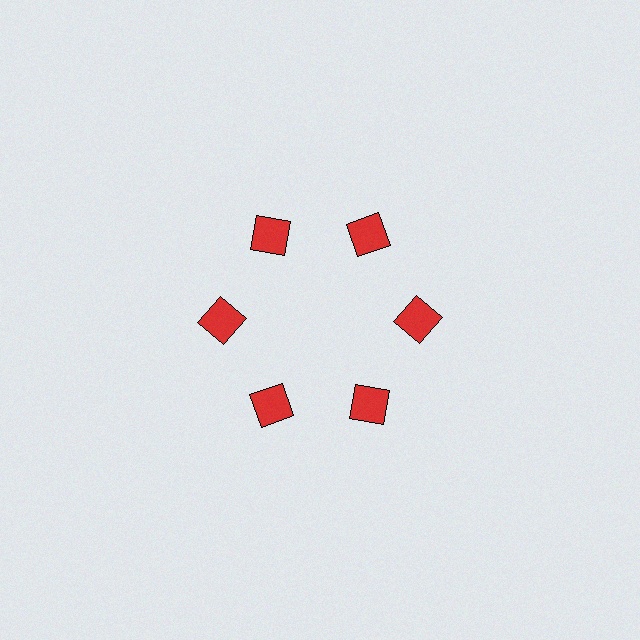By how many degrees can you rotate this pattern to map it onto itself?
The pattern maps onto itself every 60 degrees of rotation.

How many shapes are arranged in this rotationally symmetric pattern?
There are 6 shapes, arranged in 6 groups of 1.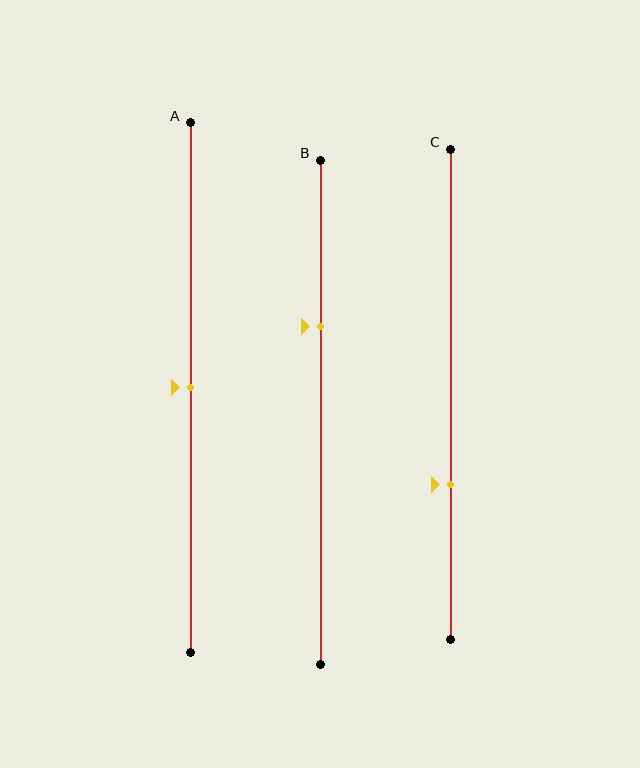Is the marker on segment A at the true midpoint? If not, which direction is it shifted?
Yes, the marker on segment A is at the true midpoint.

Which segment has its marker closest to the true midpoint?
Segment A has its marker closest to the true midpoint.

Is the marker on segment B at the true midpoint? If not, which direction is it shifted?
No, the marker on segment B is shifted upward by about 17% of the segment length.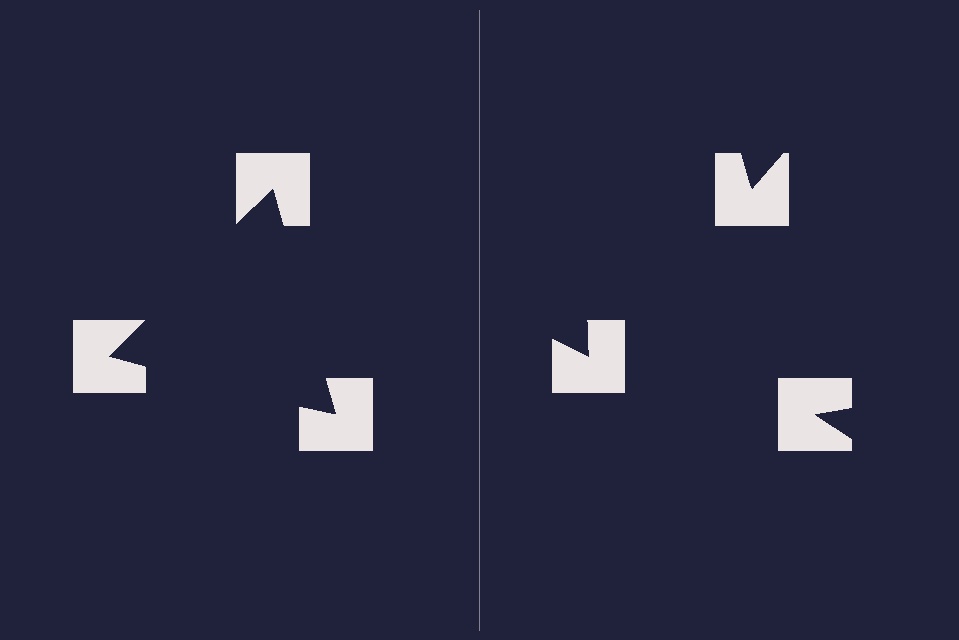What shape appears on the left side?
An illusory triangle.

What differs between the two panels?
The notched squares are positioned identically on both sides; only the wedge orientations differ. On the left they align to a triangle; on the right they are misaligned.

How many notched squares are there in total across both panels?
6 — 3 on each side.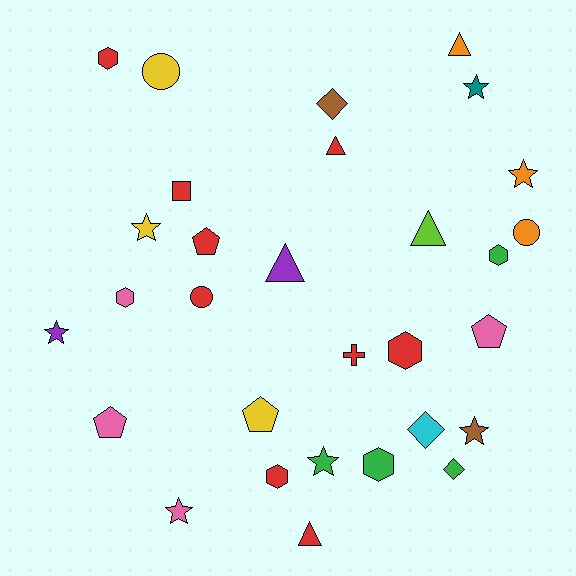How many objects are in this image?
There are 30 objects.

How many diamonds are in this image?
There are 3 diamonds.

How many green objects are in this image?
There are 4 green objects.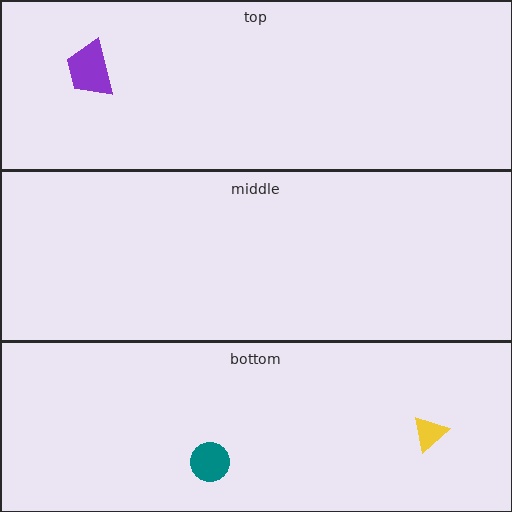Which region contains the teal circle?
The bottom region.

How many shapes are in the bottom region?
2.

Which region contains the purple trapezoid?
The top region.